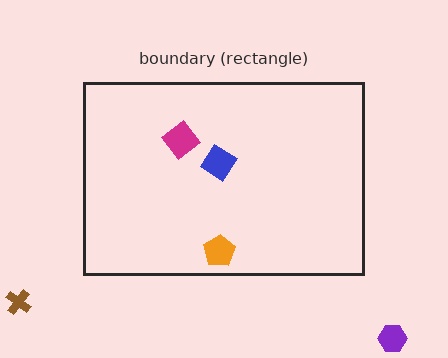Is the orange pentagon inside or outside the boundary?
Inside.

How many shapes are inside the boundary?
3 inside, 2 outside.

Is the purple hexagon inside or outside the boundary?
Outside.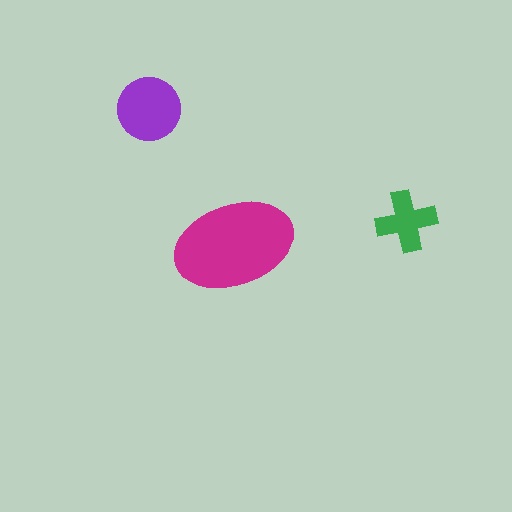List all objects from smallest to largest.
The green cross, the purple circle, the magenta ellipse.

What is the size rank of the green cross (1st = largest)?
3rd.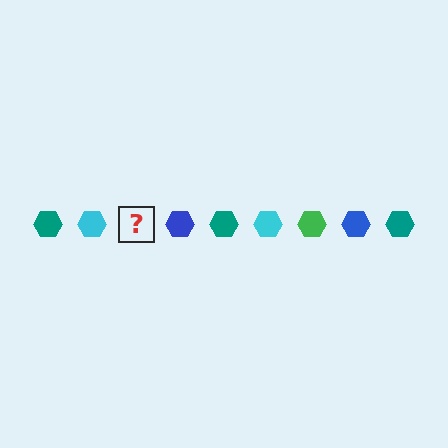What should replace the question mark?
The question mark should be replaced with a green hexagon.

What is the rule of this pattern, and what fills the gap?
The rule is that the pattern cycles through teal, cyan, green, blue hexagons. The gap should be filled with a green hexagon.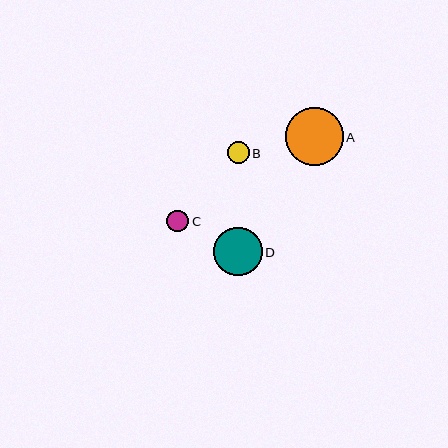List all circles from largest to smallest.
From largest to smallest: A, D, C, B.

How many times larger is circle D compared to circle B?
Circle D is approximately 2.2 times the size of circle B.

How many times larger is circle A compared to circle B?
Circle A is approximately 2.7 times the size of circle B.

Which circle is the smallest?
Circle B is the smallest with a size of approximately 22 pixels.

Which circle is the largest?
Circle A is the largest with a size of approximately 58 pixels.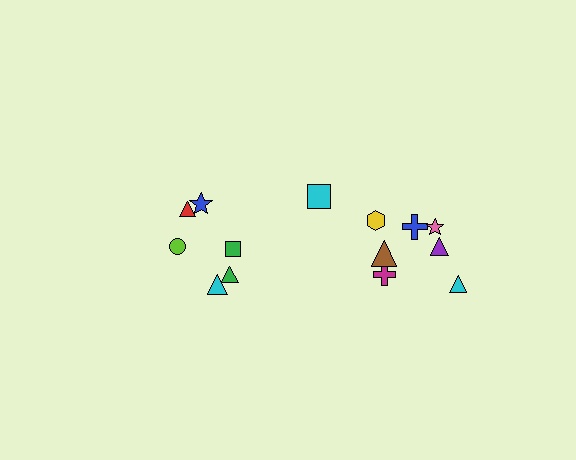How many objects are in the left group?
There are 6 objects.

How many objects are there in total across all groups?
There are 14 objects.